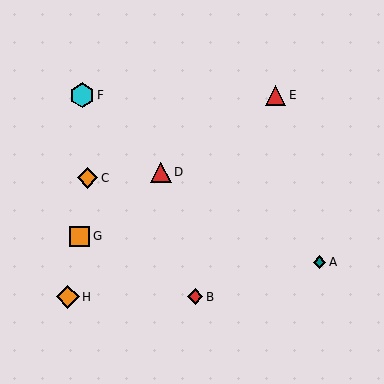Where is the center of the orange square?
The center of the orange square is at (80, 236).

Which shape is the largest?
The cyan hexagon (labeled F) is the largest.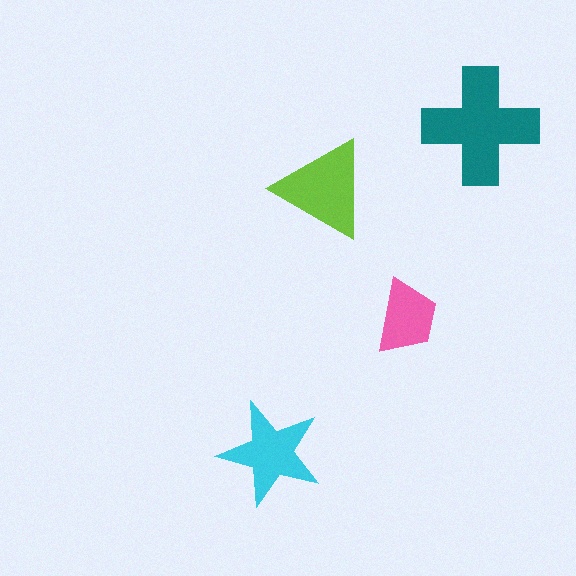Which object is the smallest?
The pink trapezoid.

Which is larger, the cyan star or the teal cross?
The teal cross.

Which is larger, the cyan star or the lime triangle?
The lime triangle.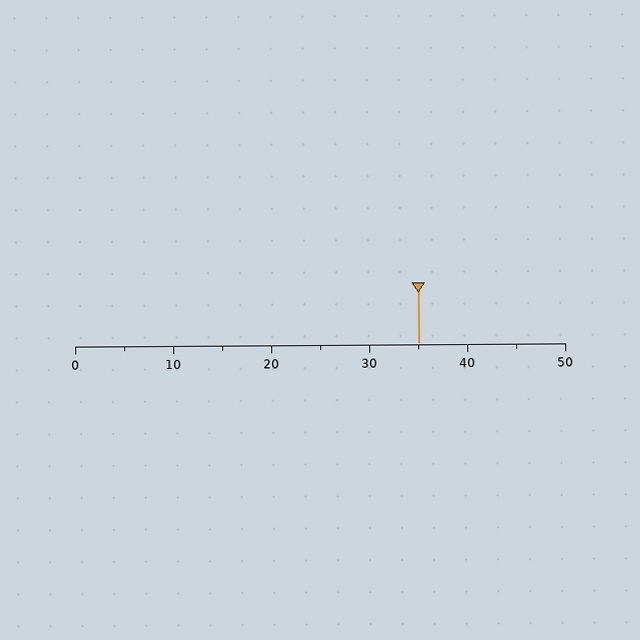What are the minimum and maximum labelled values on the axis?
The axis runs from 0 to 50.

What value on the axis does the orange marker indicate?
The marker indicates approximately 35.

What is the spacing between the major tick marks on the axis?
The major ticks are spaced 10 apart.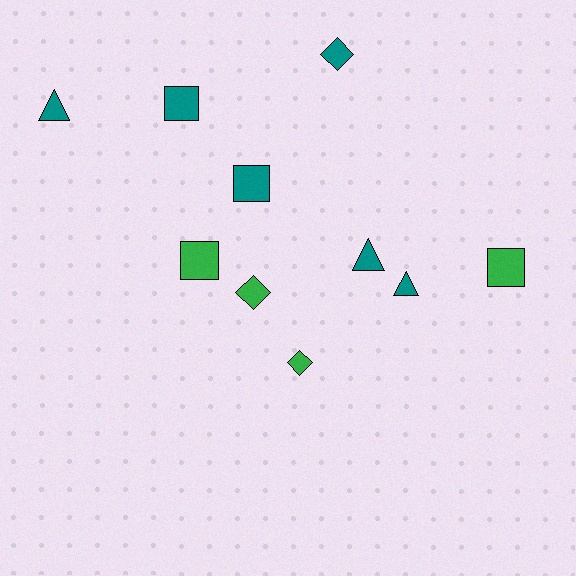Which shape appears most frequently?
Square, with 4 objects.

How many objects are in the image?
There are 10 objects.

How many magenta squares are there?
There are no magenta squares.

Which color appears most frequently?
Teal, with 6 objects.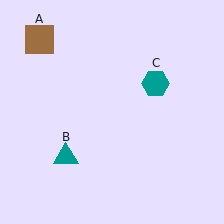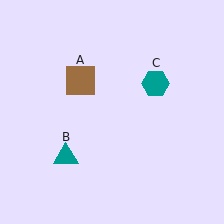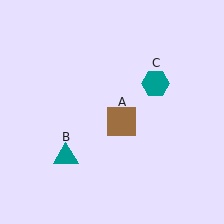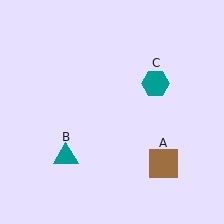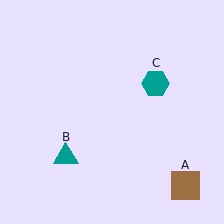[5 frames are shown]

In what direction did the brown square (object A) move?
The brown square (object A) moved down and to the right.